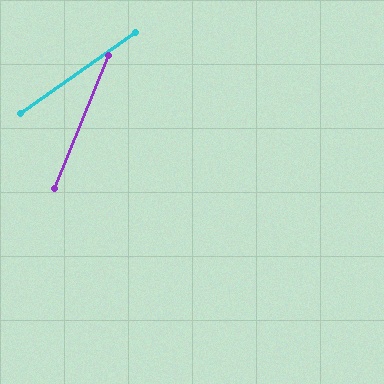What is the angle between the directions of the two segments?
Approximately 33 degrees.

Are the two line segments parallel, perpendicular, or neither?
Neither parallel nor perpendicular — they differ by about 33°.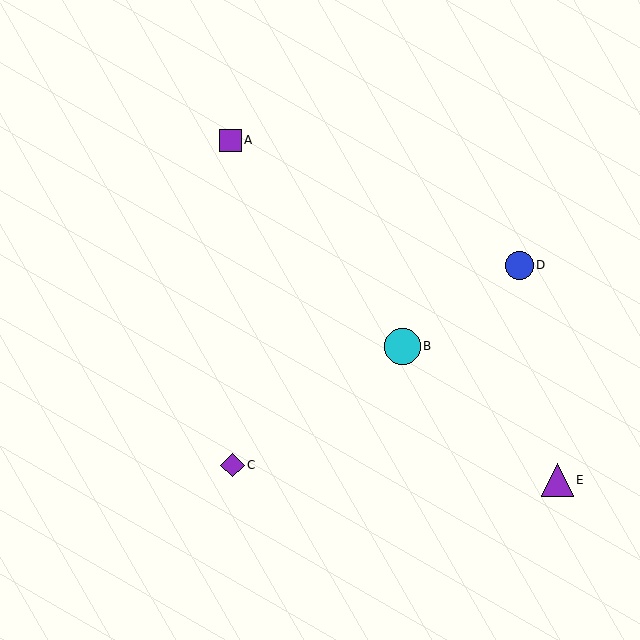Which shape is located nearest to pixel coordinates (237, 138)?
The purple square (labeled A) at (230, 140) is nearest to that location.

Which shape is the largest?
The cyan circle (labeled B) is the largest.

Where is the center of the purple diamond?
The center of the purple diamond is at (233, 465).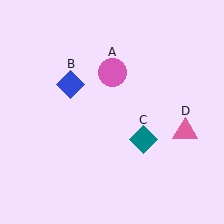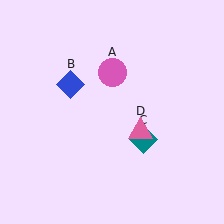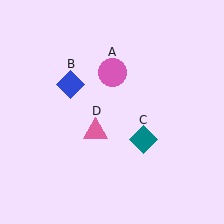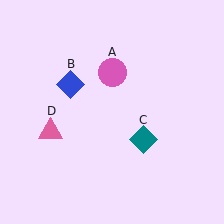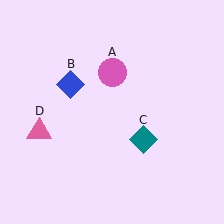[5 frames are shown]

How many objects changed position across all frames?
1 object changed position: pink triangle (object D).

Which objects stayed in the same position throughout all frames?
Pink circle (object A) and blue diamond (object B) and teal diamond (object C) remained stationary.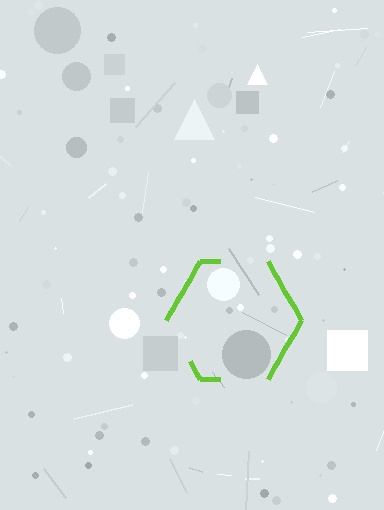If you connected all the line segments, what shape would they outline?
They would outline a hexagon.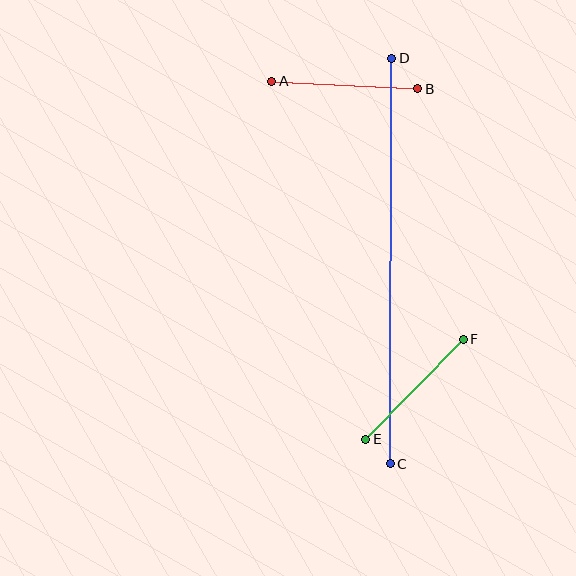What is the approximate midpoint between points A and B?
The midpoint is at approximately (345, 85) pixels.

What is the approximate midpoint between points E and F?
The midpoint is at approximately (415, 389) pixels.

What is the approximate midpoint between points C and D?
The midpoint is at approximately (391, 261) pixels.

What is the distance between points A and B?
The distance is approximately 146 pixels.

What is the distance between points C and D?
The distance is approximately 405 pixels.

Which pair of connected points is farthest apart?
Points C and D are farthest apart.